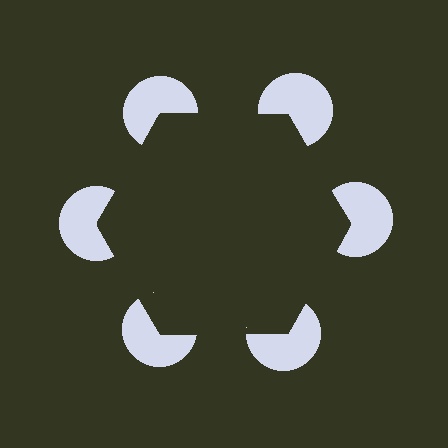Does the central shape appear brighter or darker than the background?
It typically appears slightly darker than the background, even though no actual brightness change is drawn.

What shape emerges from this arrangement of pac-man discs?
An illusory hexagon — its edges are inferred from the aligned wedge cuts in the pac-man discs, not physically drawn.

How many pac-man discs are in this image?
There are 6 — one at each vertex of the illusory hexagon.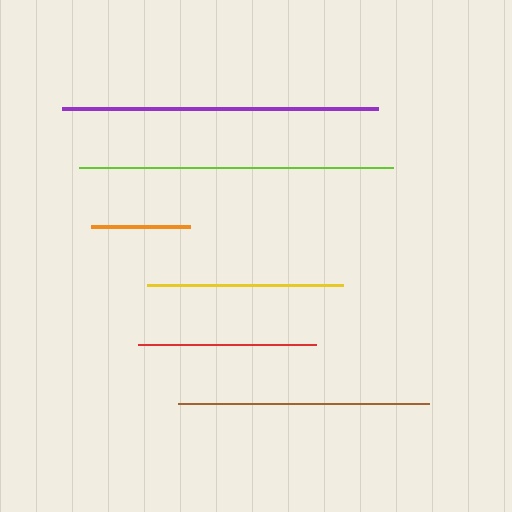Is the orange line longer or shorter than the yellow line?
The yellow line is longer than the orange line.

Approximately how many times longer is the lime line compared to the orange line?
The lime line is approximately 3.2 times the length of the orange line.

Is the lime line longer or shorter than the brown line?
The lime line is longer than the brown line.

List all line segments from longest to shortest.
From longest to shortest: purple, lime, brown, yellow, red, orange.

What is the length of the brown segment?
The brown segment is approximately 251 pixels long.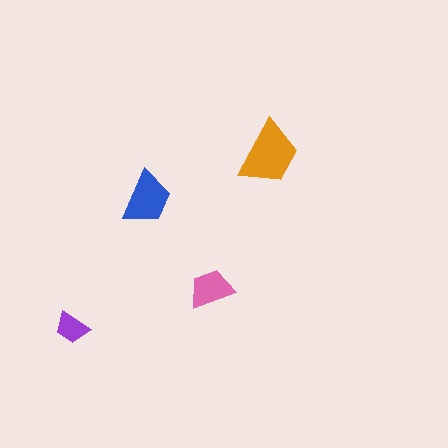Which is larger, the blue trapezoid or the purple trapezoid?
The blue one.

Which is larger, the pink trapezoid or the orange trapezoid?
The orange one.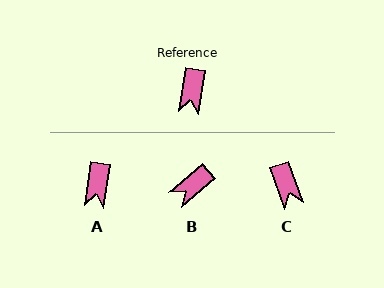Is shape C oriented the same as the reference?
No, it is off by about 28 degrees.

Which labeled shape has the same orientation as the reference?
A.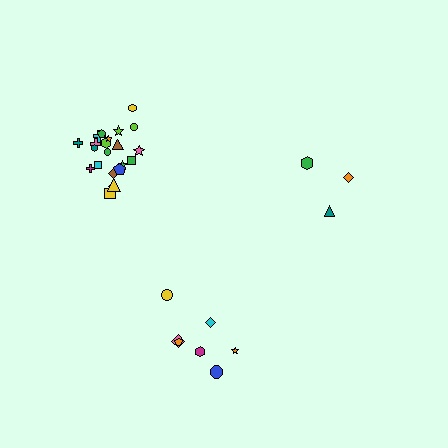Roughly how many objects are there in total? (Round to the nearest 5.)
Roughly 30 objects in total.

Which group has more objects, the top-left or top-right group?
The top-left group.